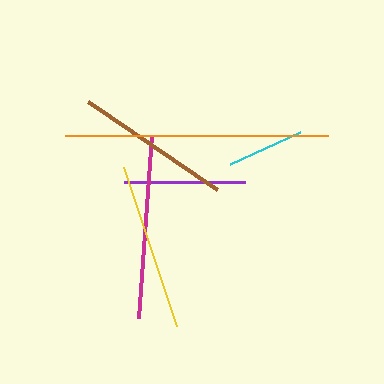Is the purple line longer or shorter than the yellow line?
The yellow line is longer than the purple line.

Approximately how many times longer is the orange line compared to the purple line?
The orange line is approximately 2.2 times the length of the purple line.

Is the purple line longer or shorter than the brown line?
The brown line is longer than the purple line.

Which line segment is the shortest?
The cyan line is the shortest at approximately 77 pixels.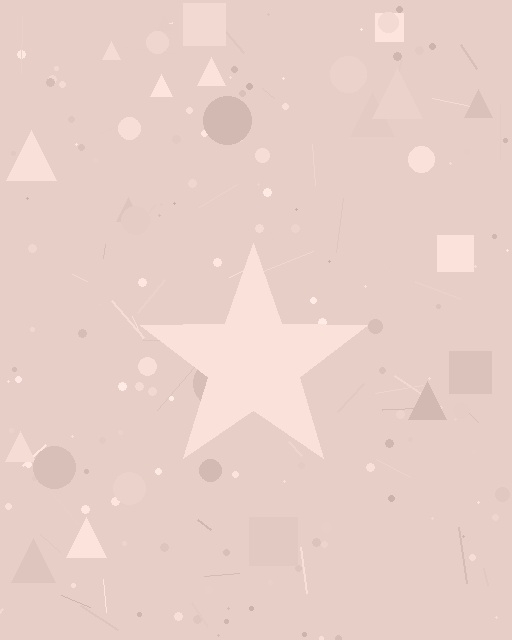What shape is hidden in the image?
A star is hidden in the image.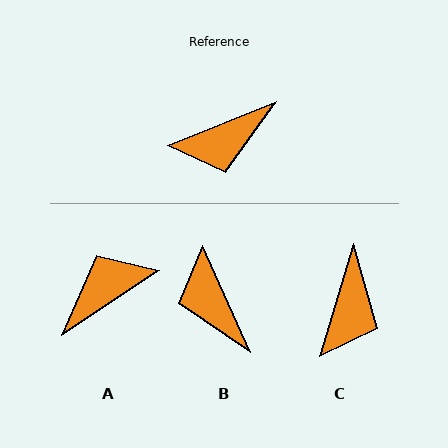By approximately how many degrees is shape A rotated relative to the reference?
Approximately 168 degrees clockwise.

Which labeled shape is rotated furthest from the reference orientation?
A, about 168 degrees away.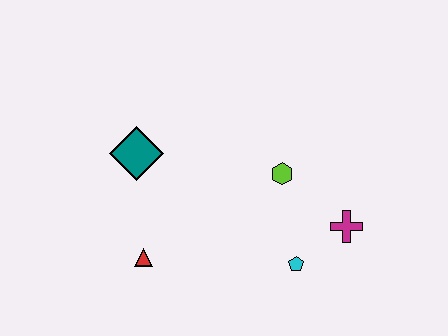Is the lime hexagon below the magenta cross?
No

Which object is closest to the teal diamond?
The red triangle is closest to the teal diamond.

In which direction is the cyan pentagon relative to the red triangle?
The cyan pentagon is to the right of the red triangle.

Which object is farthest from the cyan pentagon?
The teal diamond is farthest from the cyan pentagon.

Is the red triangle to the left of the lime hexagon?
Yes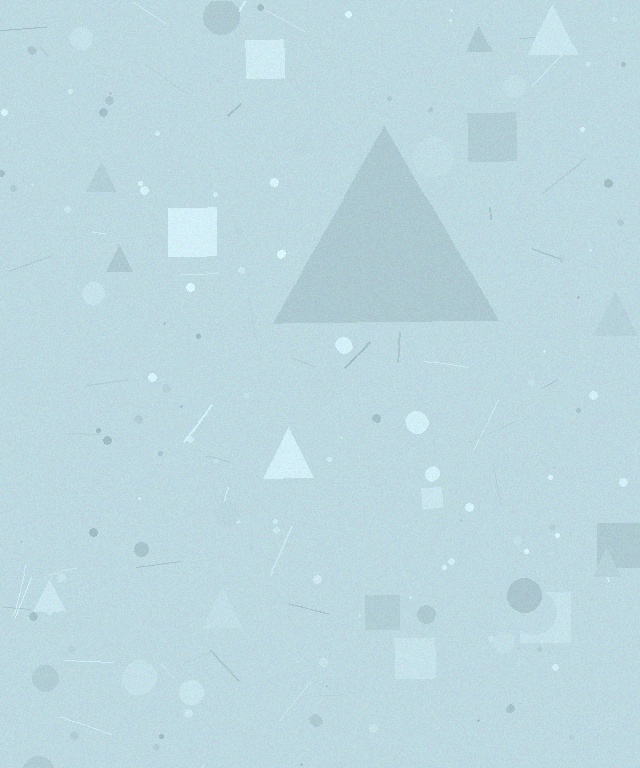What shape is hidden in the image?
A triangle is hidden in the image.